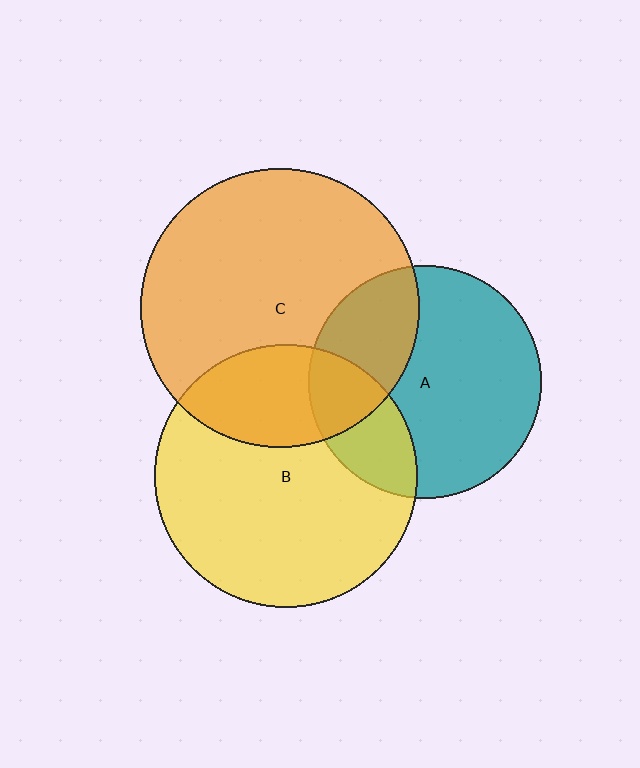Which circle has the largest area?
Circle C (orange).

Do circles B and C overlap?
Yes.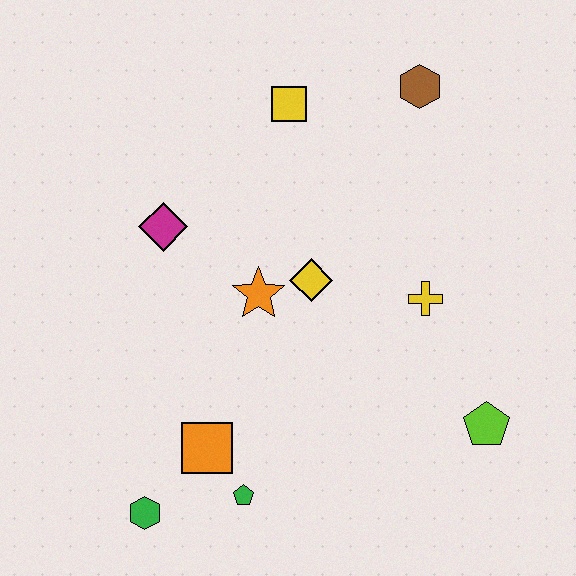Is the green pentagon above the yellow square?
No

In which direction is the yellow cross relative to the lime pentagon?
The yellow cross is above the lime pentagon.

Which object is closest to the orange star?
The yellow diamond is closest to the orange star.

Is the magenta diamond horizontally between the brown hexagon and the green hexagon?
Yes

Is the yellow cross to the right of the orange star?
Yes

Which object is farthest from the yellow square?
The green hexagon is farthest from the yellow square.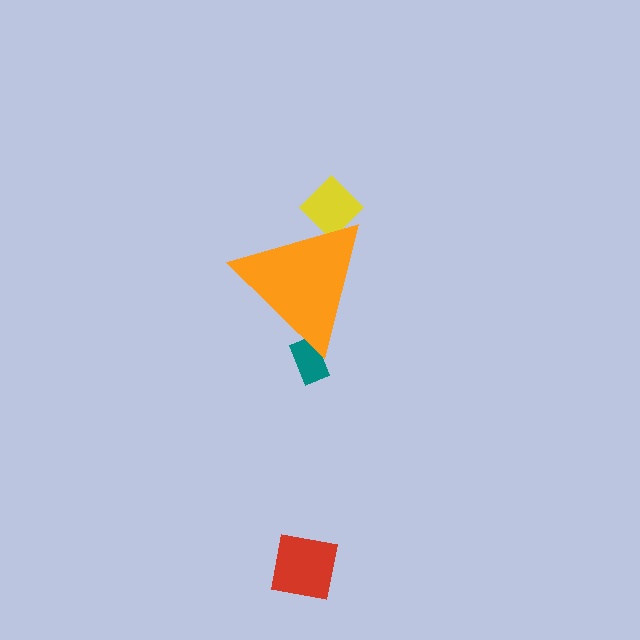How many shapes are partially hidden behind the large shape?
2 shapes are partially hidden.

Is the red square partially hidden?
No, the red square is fully visible.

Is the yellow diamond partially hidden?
Yes, the yellow diamond is partially hidden behind the orange triangle.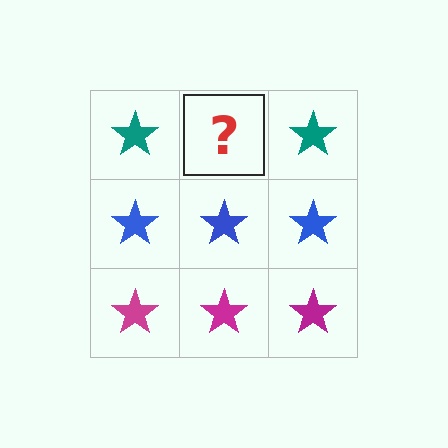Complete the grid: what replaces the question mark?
The question mark should be replaced with a teal star.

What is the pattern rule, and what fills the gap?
The rule is that each row has a consistent color. The gap should be filled with a teal star.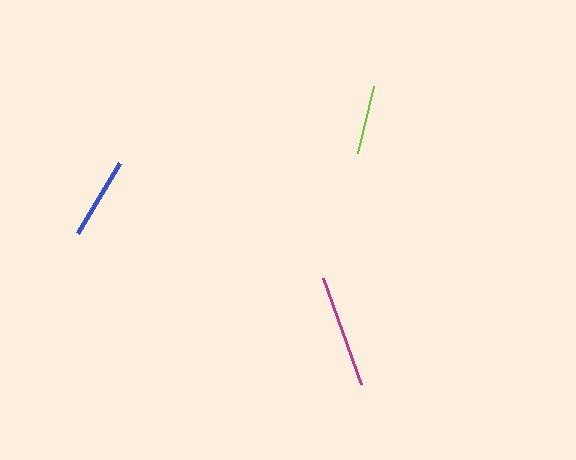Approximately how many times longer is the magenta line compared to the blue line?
The magenta line is approximately 1.4 times the length of the blue line.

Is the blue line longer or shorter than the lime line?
The blue line is longer than the lime line.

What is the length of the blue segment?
The blue segment is approximately 82 pixels long.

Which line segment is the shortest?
The lime line is the shortest at approximately 69 pixels.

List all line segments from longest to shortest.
From longest to shortest: magenta, blue, lime.